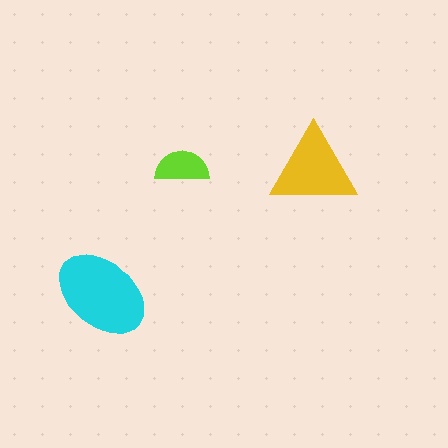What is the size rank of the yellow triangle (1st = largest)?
2nd.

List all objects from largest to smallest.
The cyan ellipse, the yellow triangle, the lime semicircle.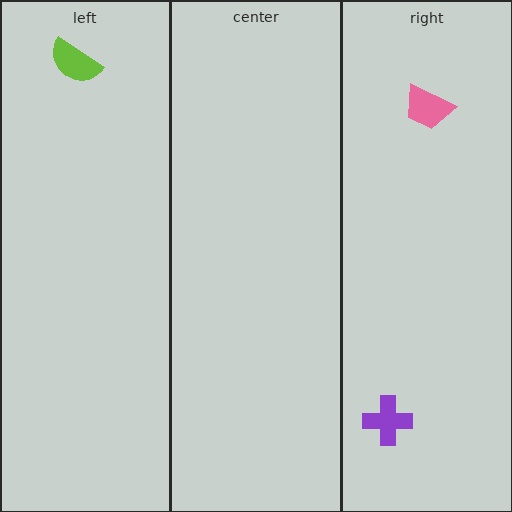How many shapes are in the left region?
1.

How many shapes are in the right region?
2.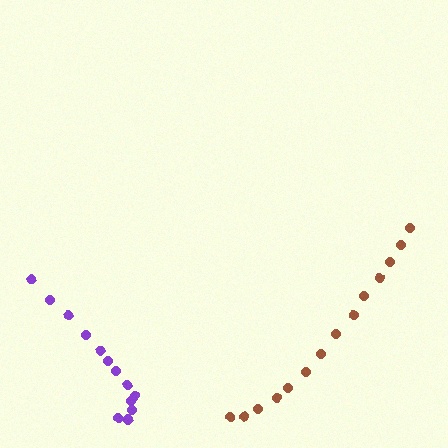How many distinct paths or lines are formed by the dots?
There are 2 distinct paths.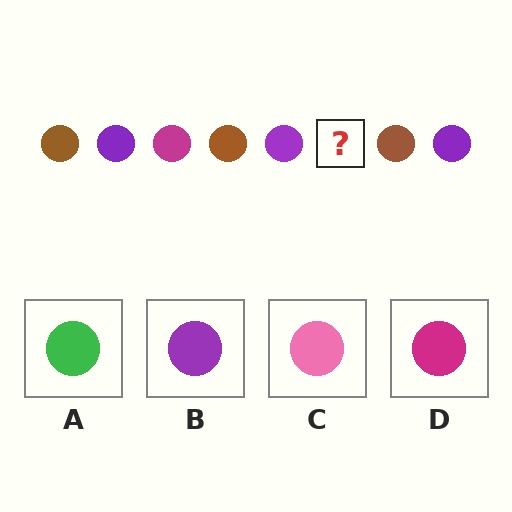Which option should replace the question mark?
Option D.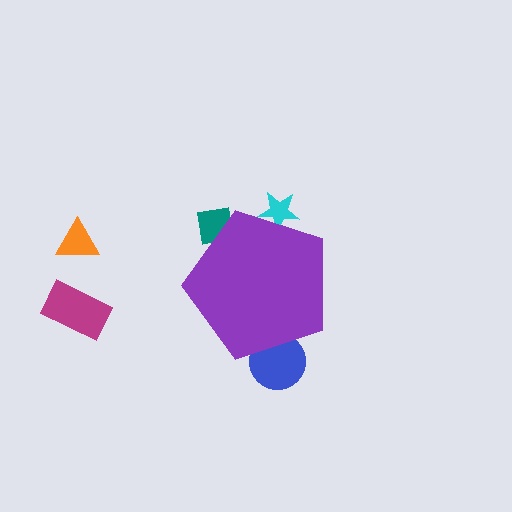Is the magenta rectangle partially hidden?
No, the magenta rectangle is fully visible.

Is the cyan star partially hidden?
Yes, the cyan star is partially hidden behind the purple pentagon.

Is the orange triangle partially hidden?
No, the orange triangle is fully visible.